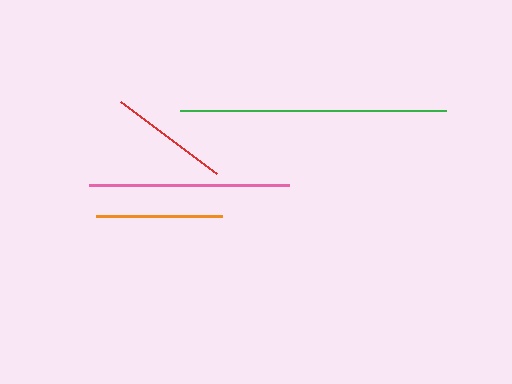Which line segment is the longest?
The green line is the longest at approximately 267 pixels.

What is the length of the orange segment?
The orange segment is approximately 126 pixels long.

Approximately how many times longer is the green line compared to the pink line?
The green line is approximately 1.3 times the length of the pink line.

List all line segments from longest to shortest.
From longest to shortest: green, pink, orange, red.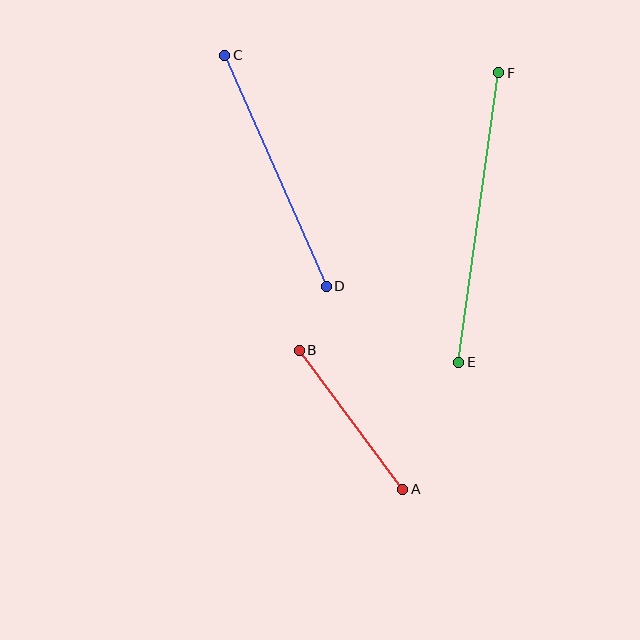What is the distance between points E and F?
The distance is approximately 292 pixels.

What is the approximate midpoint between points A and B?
The midpoint is at approximately (351, 420) pixels.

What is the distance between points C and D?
The distance is approximately 252 pixels.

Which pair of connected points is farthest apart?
Points E and F are farthest apart.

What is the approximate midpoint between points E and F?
The midpoint is at approximately (479, 217) pixels.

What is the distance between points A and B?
The distance is approximately 173 pixels.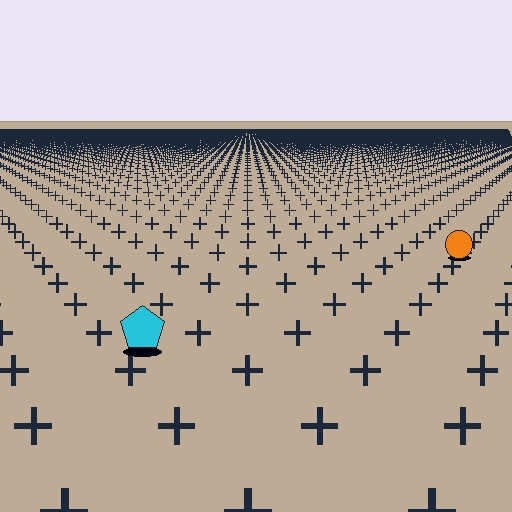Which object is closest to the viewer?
The cyan pentagon is closest. The texture marks near it are larger and more spread out.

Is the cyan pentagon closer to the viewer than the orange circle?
Yes. The cyan pentagon is closer — you can tell from the texture gradient: the ground texture is coarser near it.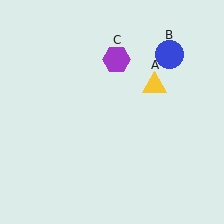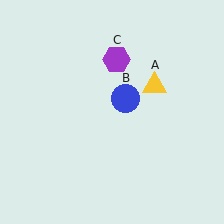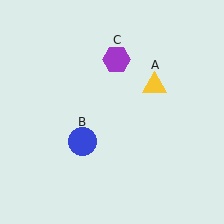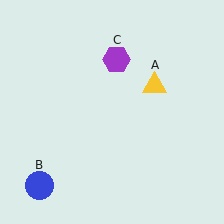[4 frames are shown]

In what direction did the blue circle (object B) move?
The blue circle (object B) moved down and to the left.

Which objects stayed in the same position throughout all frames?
Yellow triangle (object A) and purple hexagon (object C) remained stationary.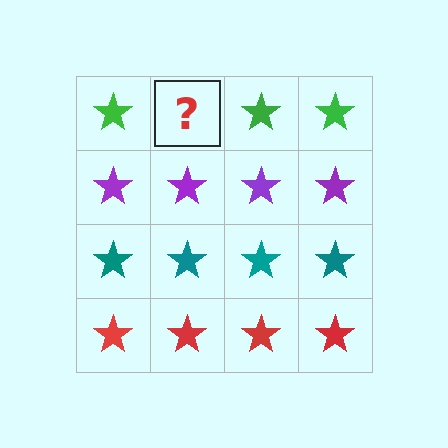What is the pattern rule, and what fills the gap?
The rule is that each row has a consistent color. The gap should be filled with a green star.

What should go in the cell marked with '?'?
The missing cell should contain a green star.